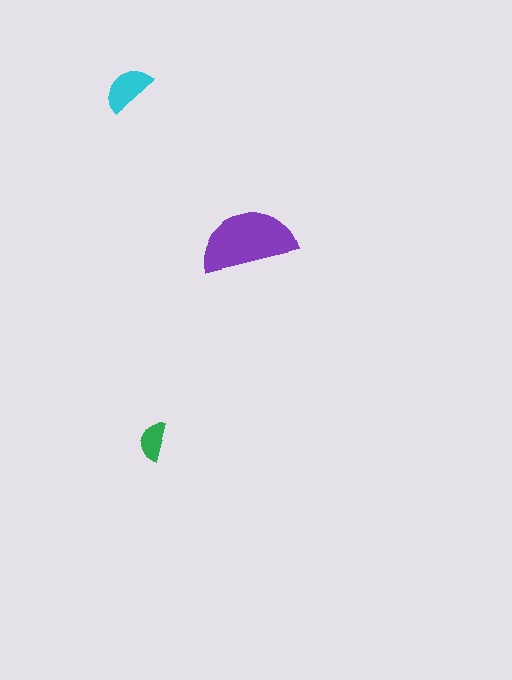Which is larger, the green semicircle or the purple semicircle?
The purple one.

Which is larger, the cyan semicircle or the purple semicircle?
The purple one.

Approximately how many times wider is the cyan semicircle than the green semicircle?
About 1.5 times wider.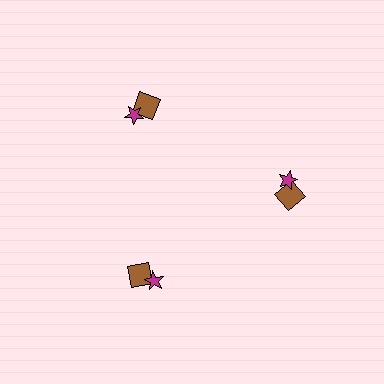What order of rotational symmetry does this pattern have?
This pattern has 3-fold rotational symmetry.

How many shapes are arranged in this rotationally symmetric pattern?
There are 6 shapes, arranged in 3 groups of 2.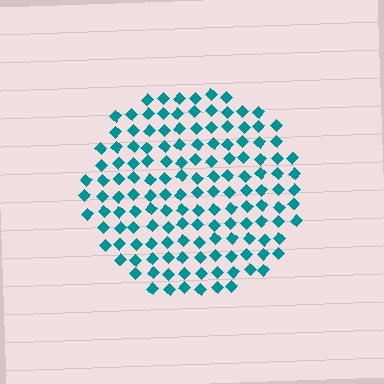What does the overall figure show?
The overall figure shows a circle.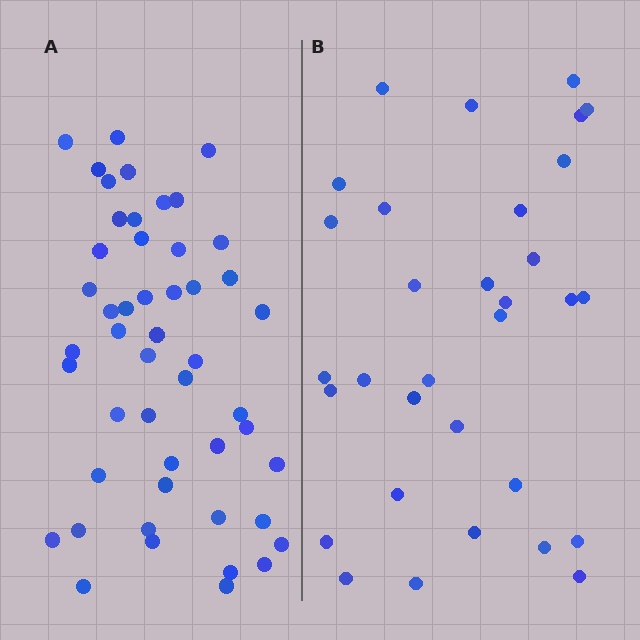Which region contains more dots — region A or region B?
Region A (the left region) has more dots.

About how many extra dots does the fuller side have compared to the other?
Region A has approximately 15 more dots than region B.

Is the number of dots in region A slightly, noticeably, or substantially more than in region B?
Region A has substantially more. The ratio is roughly 1.5 to 1.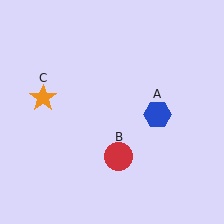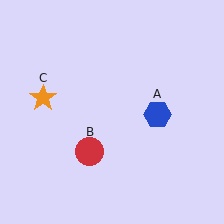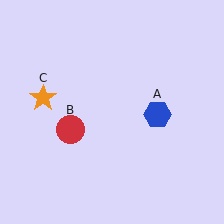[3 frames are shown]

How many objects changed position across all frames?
1 object changed position: red circle (object B).